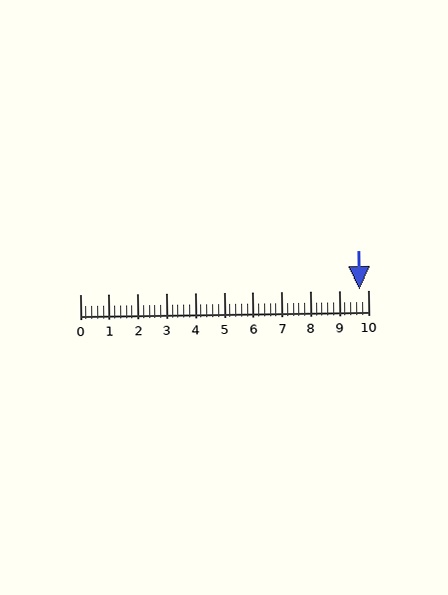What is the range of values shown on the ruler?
The ruler shows values from 0 to 10.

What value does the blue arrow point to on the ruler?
The blue arrow points to approximately 9.7.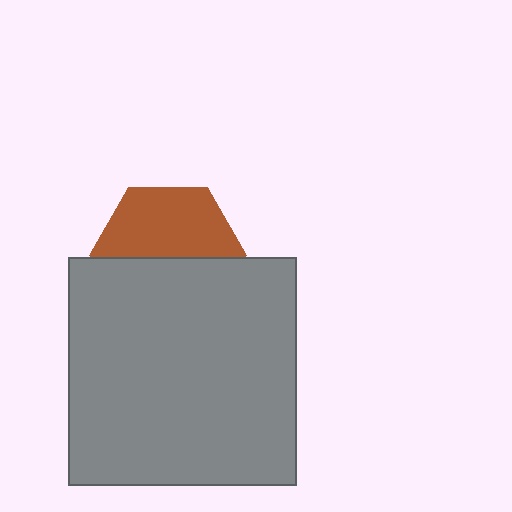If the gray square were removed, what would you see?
You would see the complete brown hexagon.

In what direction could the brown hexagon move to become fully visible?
The brown hexagon could move up. That would shift it out from behind the gray square entirely.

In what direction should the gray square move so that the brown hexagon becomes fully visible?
The gray square should move down. That is the shortest direction to clear the overlap and leave the brown hexagon fully visible.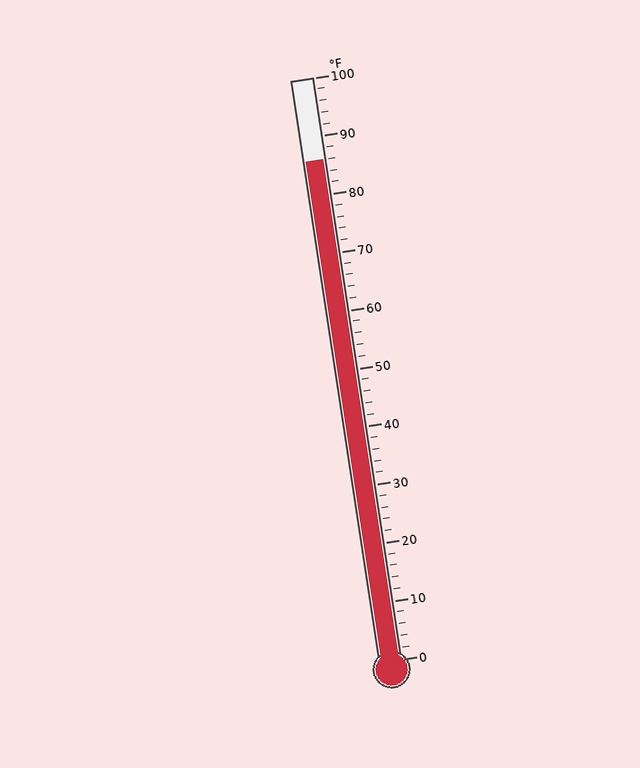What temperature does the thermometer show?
The thermometer shows approximately 86°F.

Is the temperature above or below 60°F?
The temperature is above 60°F.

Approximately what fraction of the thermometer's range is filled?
The thermometer is filled to approximately 85% of its range.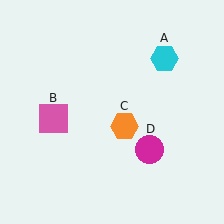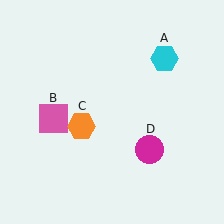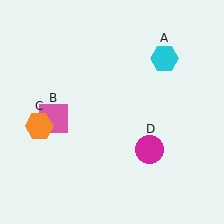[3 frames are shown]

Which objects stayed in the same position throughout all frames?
Cyan hexagon (object A) and pink square (object B) and magenta circle (object D) remained stationary.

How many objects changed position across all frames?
1 object changed position: orange hexagon (object C).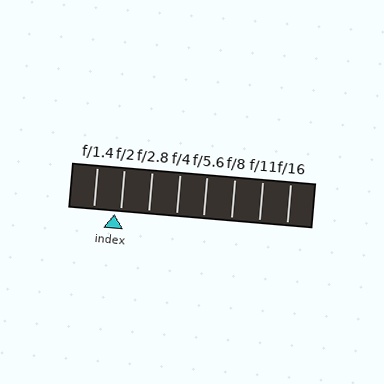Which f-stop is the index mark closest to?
The index mark is closest to f/2.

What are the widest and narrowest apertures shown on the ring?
The widest aperture shown is f/1.4 and the narrowest is f/16.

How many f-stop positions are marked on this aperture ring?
There are 8 f-stop positions marked.